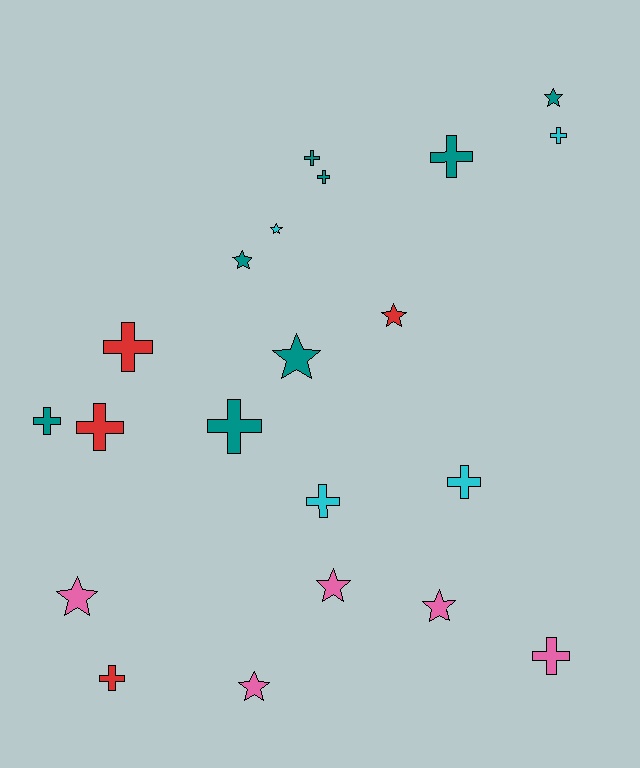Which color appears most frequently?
Teal, with 8 objects.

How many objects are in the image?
There are 21 objects.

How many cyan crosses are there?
There are 3 cyan crosses.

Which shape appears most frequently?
Cross, with 12 objects.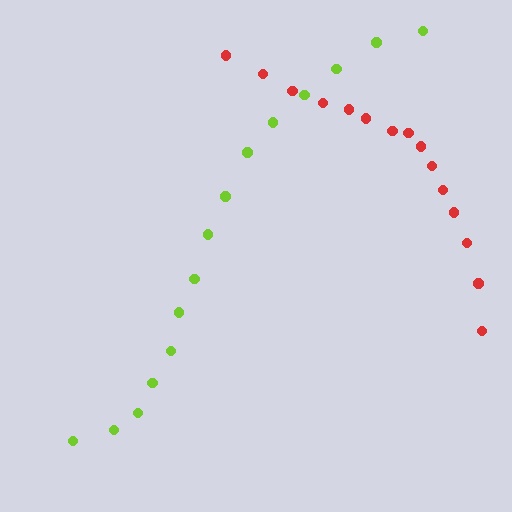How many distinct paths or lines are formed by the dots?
There are 2 distinct paths.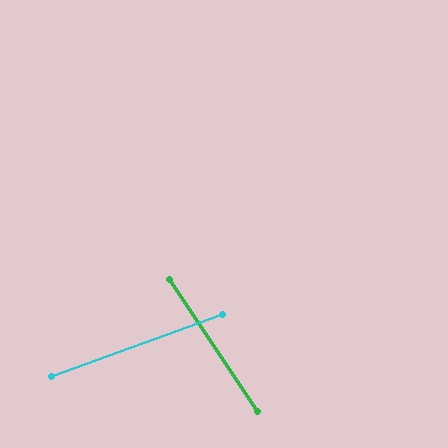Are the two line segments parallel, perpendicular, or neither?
Neither parallel nor perpendicular — they differ by about 76°.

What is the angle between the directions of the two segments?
Approximately 76 degrees.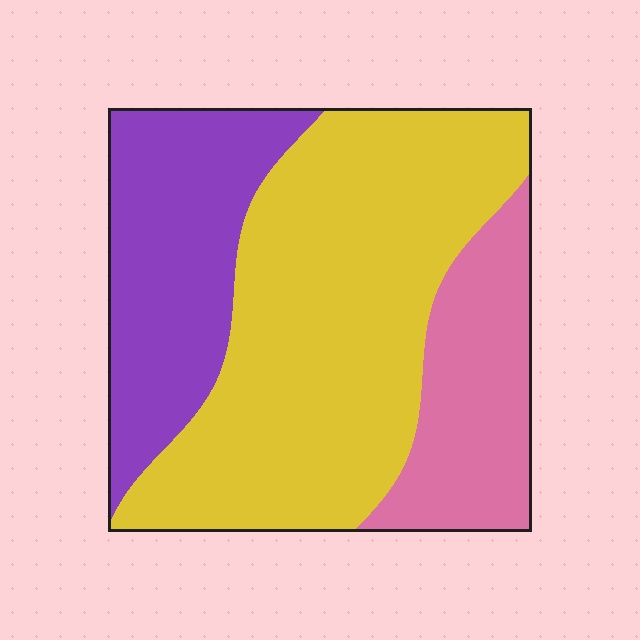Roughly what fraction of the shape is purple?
Purple takes up between a quarter and a half of the shape.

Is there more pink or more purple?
Purple.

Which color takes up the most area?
Yellow, at roughly 55%.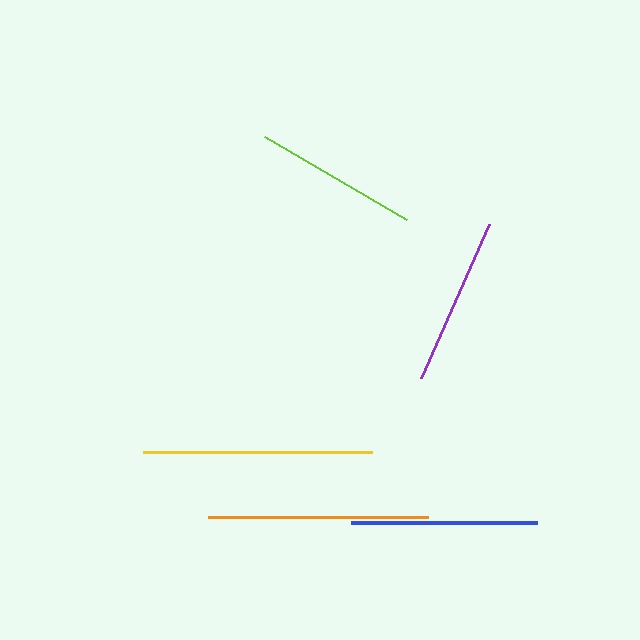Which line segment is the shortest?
The lime line is the shortest at approximately 165 pixels.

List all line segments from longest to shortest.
From longest to shortest: yellow, orange, blue, purple, lime.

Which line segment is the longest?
The yellow line is the longest at approximately 229 pixels.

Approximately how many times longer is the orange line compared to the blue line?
The orange line is approximately 1.2 times the length of the blue line.